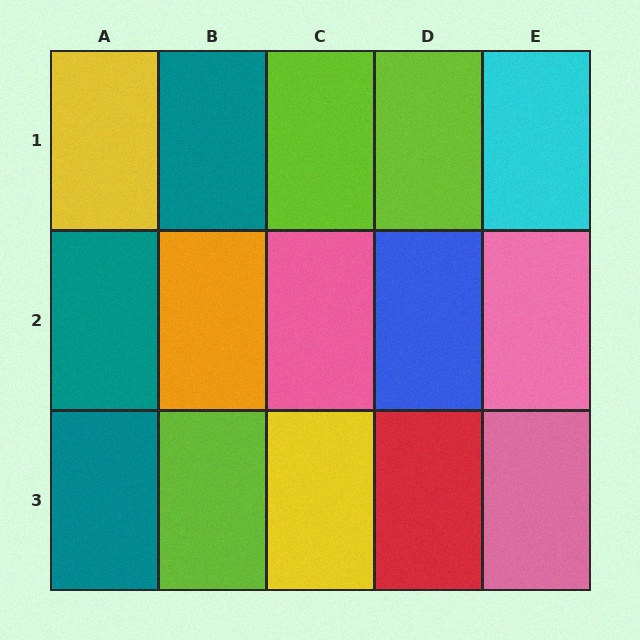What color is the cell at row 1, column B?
Teal.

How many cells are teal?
3 cells are teal.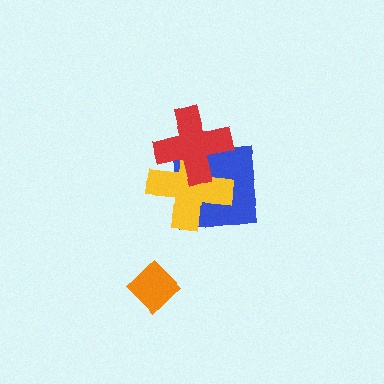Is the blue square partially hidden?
Yes, it is partially covered by another shape.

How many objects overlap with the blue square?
2 objects overlap with the blue square.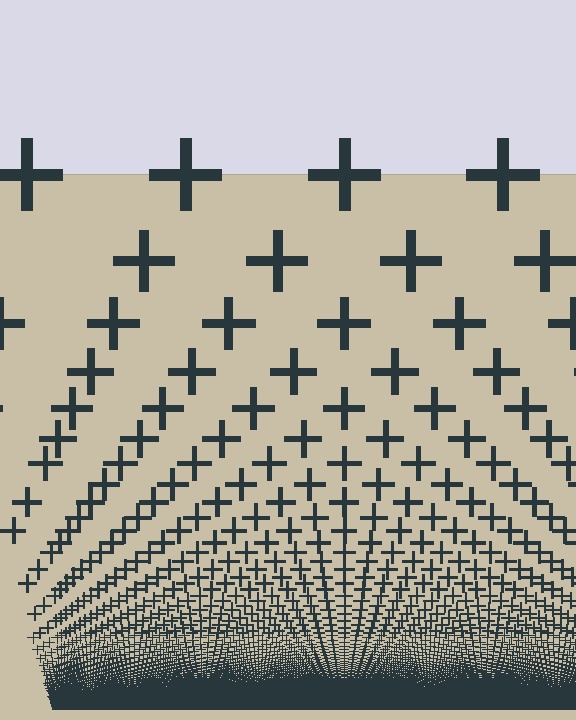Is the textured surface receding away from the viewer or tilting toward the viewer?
The surface appears to tilt toward the viewer. Texture elements get larger and sparser toward the top.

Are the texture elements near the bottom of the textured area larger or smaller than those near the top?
Smaller. The gradient is inverted — elements near the bottom are smaller and denser.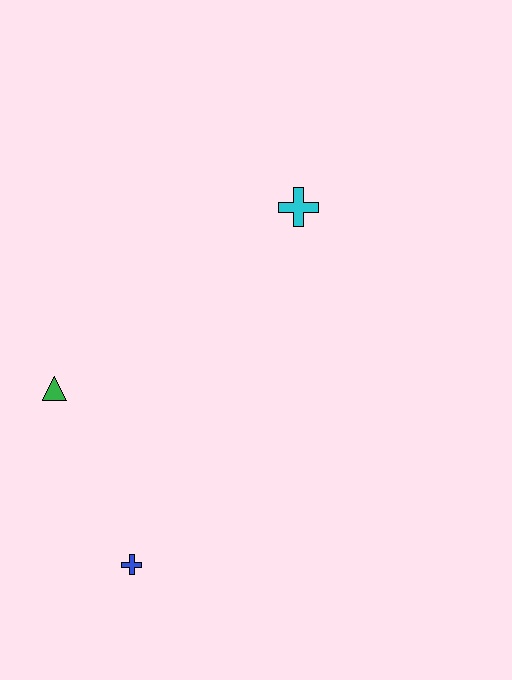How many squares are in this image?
There are no squares.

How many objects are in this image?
There are 3 objects.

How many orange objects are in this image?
There are no orange objects.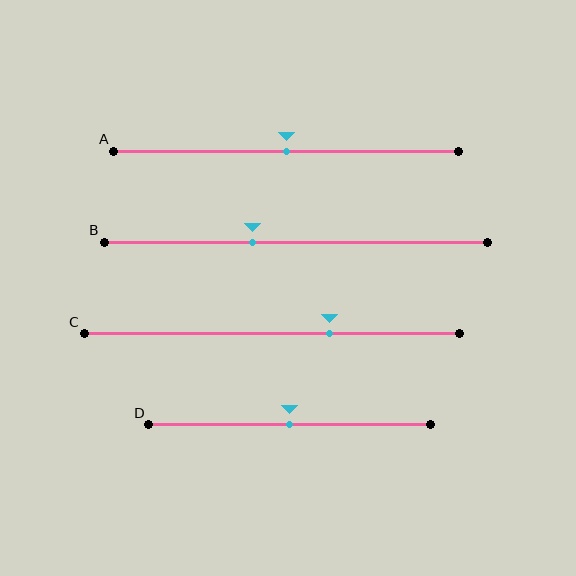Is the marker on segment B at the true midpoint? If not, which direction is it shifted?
No, the marker on segment B is shifted to the left by about 11% of the segment length.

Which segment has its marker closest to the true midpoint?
Segment A has its marker closest to the true midpoint.